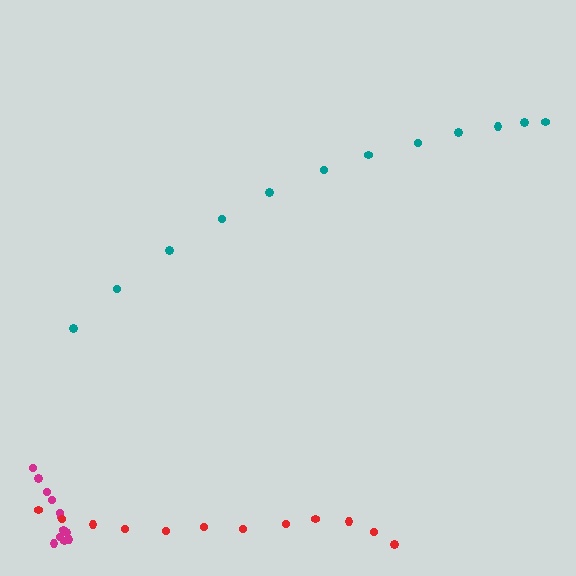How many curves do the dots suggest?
There are 3 distinct paths.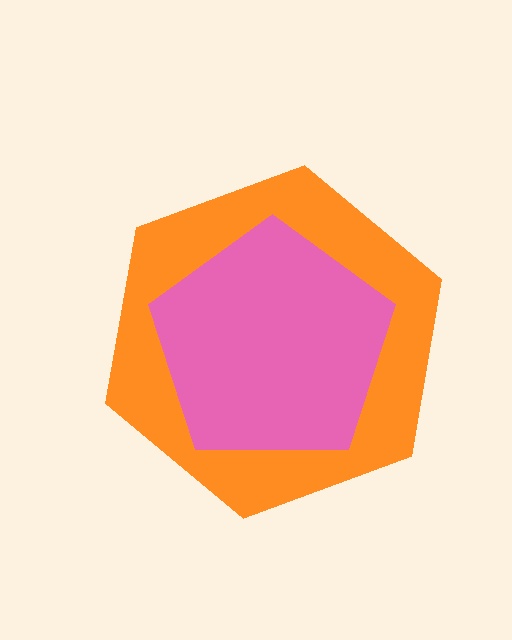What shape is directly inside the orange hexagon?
The pink pentagon.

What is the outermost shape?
The orange hexagon.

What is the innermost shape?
The pink pentagon.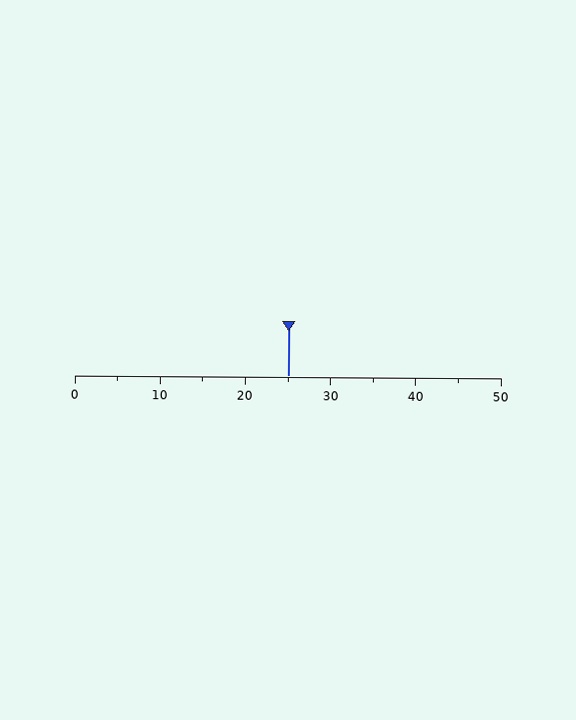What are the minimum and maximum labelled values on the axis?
The axis runs from 0 to 50.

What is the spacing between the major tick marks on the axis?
The major ticks are spaced 10 apart.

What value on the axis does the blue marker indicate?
The marker indicates approximately 25.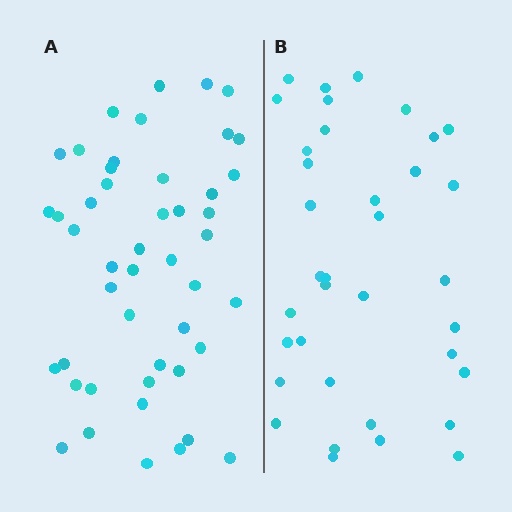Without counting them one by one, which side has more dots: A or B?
Region A (the left region) has more dots.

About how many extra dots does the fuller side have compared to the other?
Region A has roughly 12 or so more dots than region B.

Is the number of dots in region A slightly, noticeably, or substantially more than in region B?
Region A has noticeably more, but not dramatically so. The ratio is roughly 1.3 to 1.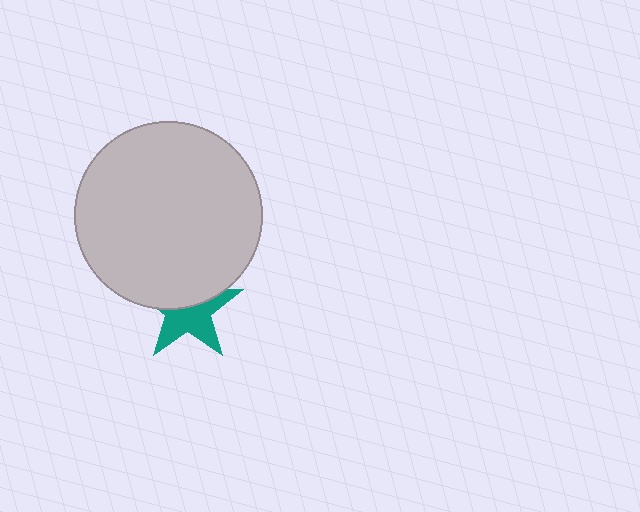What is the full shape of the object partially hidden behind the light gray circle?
The partially hidden object is a teal star.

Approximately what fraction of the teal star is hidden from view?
Roughly 45% of the teal star is hidden behind the light gray circle.